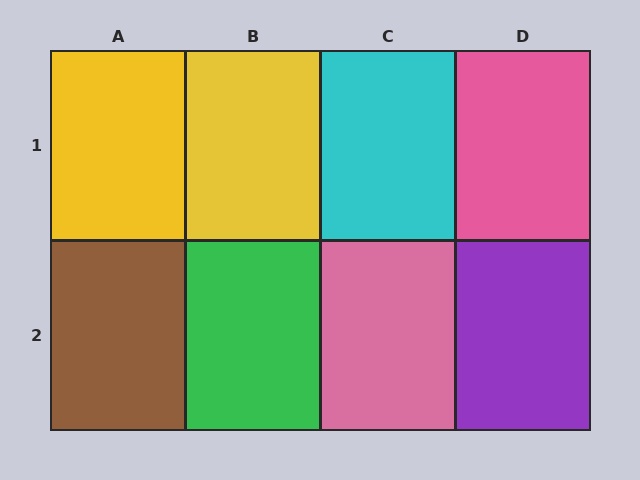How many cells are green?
1 cell is green.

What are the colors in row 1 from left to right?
Yellow, yellow, cyan, pink.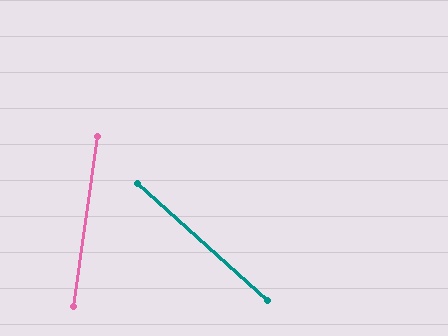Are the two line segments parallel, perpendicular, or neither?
Neither parallel nor perpendicular — they differ by about 56°.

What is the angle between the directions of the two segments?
Approximately 56 degrees.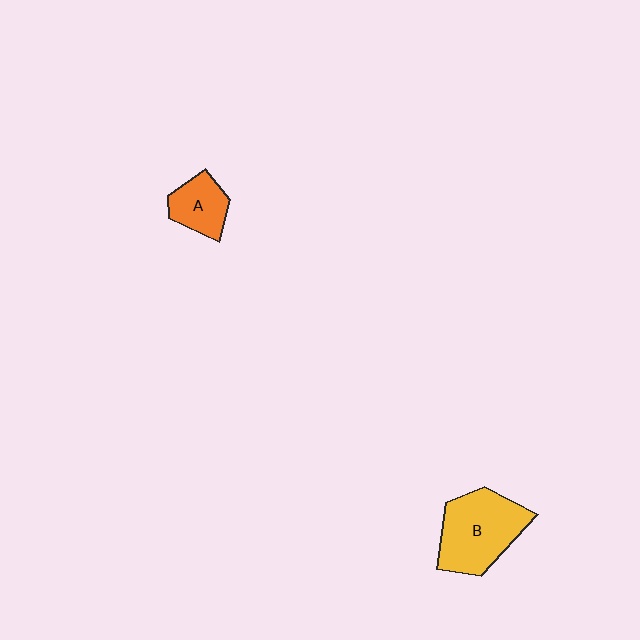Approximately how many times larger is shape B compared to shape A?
Approximately 2.0 times.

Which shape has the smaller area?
Shape A (orange).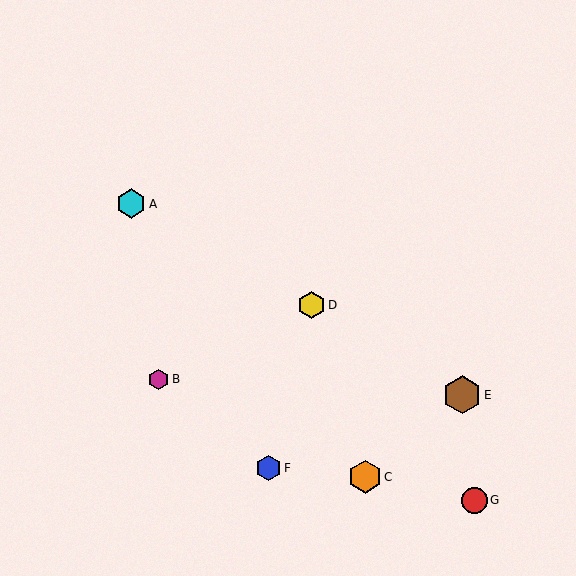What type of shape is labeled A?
Shape A is a cyan hexagon.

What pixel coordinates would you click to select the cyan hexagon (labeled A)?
Click at (131, 204) to select the cyan hexagon A.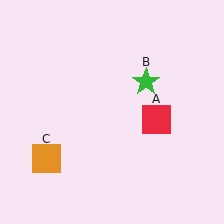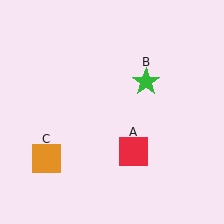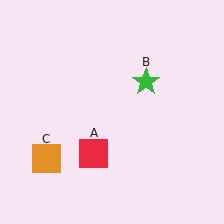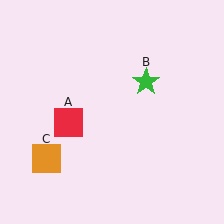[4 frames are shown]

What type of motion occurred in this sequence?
The red square (object A) rotated clockwise around the center of the scene.